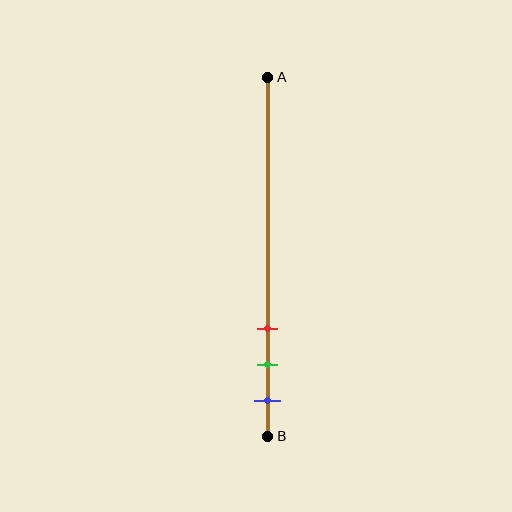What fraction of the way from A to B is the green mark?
The green mark is approximately 80% (0.8) of the way from A to B.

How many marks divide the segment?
There are 3 marks dividing the segment.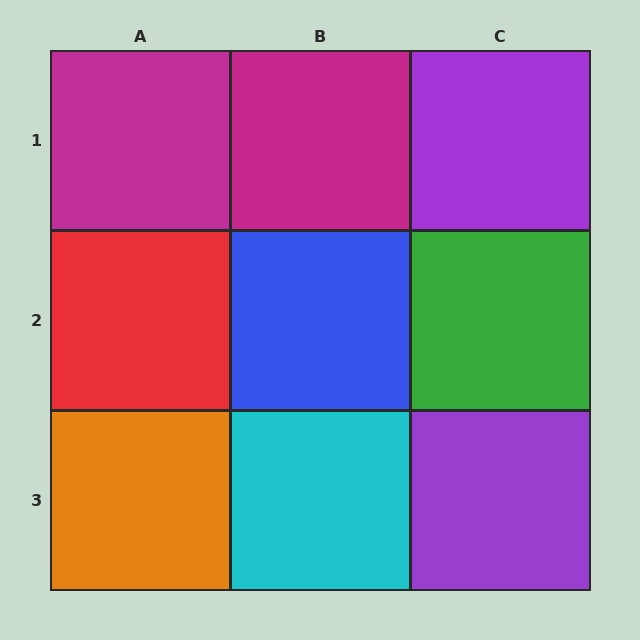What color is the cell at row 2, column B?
Blue.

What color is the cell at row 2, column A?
Red.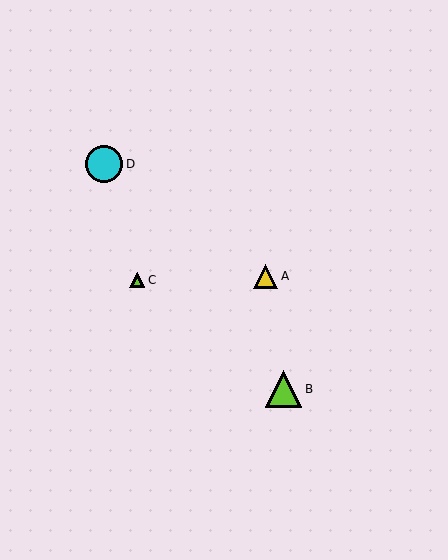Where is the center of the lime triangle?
The center of the lime triangle is at (284, 389).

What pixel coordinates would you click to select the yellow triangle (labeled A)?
Click at (266, 276) to select the yellow triangle A.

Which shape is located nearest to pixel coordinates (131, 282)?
The lime triangle (labeled C) at (137, 280) is nearest to that location.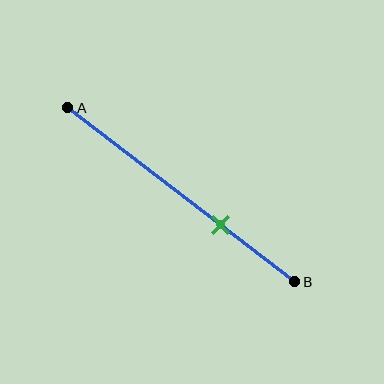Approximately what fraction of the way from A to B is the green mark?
The green mark is approximately 65% of the way from A to B.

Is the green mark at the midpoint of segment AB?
No, the mark is at about 65% from A, not at the 50% midpoint.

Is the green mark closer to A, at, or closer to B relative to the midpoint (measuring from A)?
The green mark is closer to point B than the midpoint of segment AB.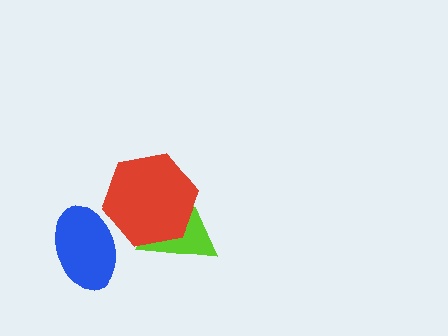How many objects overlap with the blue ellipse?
1 object overlaps with the blue ellipse.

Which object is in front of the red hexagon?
The blue ellipse is in front of the red hexagon.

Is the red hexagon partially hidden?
Yes, it is partially covered by another shape.